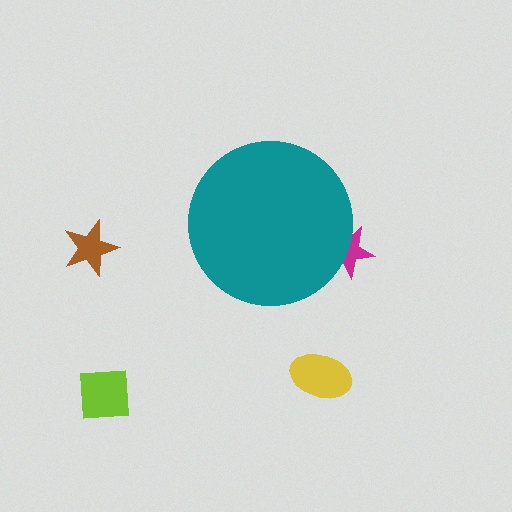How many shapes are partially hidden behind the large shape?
1 shape is partially hidden.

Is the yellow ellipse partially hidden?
No, the yellow ellipse is fully visible.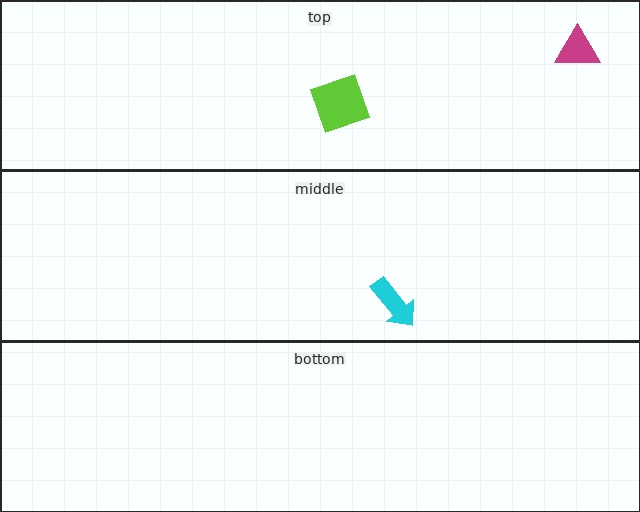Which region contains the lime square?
The top region.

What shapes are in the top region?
The lime square, the magenta triangle.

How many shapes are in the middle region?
1.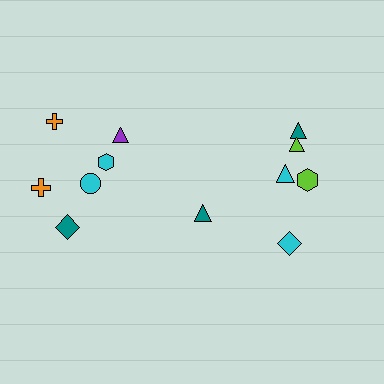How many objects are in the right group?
There are 5 objects.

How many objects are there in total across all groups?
There are 12 objects.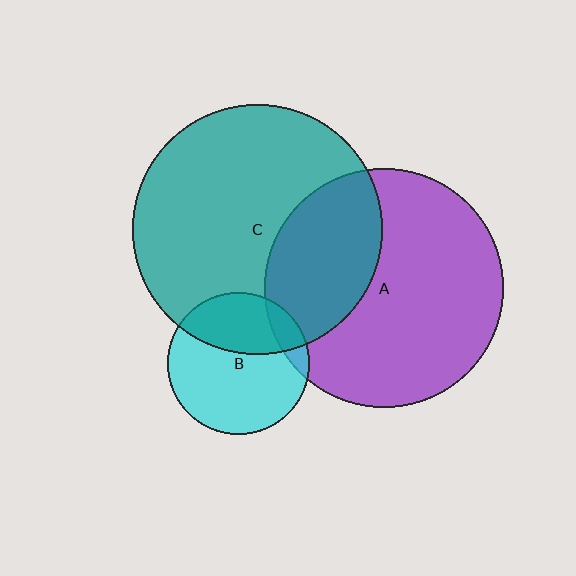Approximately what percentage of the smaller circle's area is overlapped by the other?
Approximately 35%.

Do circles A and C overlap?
Yes.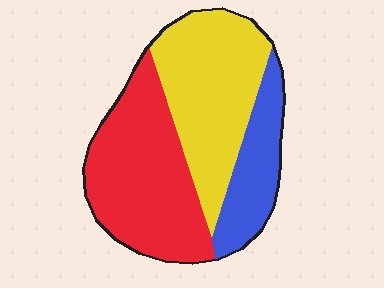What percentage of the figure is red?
Red takes up about two fifths (2/5) of the figure.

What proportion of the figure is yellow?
Yellow takes up between a third and a half of the figure.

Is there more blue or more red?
Red.